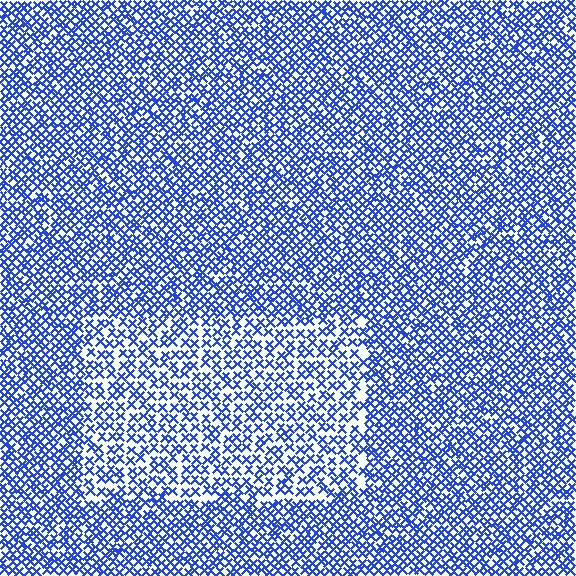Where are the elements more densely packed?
The elements are more densely packed outside the rectangle boundary.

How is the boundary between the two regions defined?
The boundary is defined by a change in element density (approximately 1.6x ratio). All elements are the same color, size, and shape.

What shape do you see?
I see a rectangle.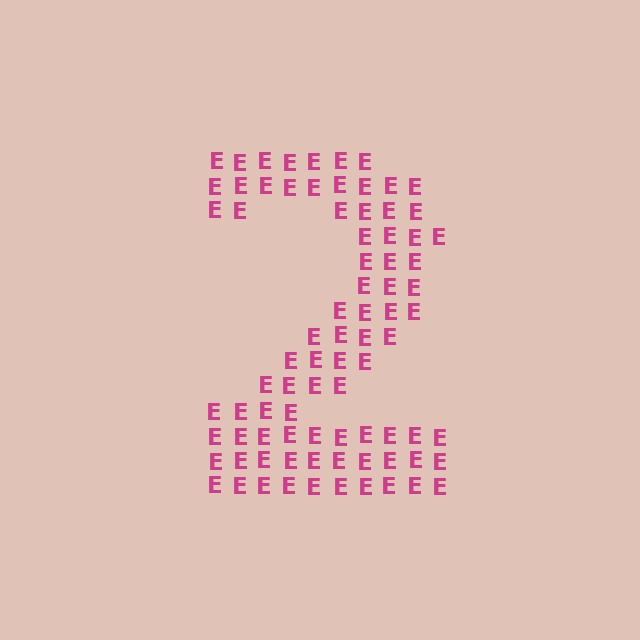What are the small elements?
The small elements are letter E's.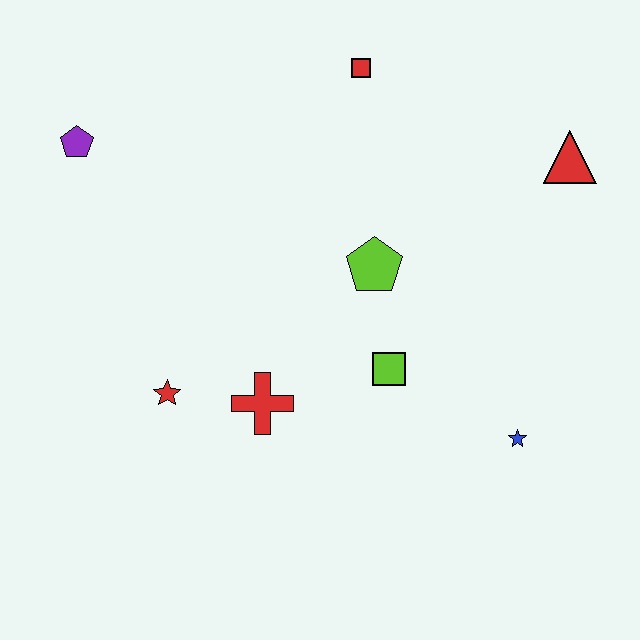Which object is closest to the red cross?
The red star is closest to the red cross.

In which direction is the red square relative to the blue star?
The red square is above the blue star.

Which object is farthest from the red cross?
The red triangle is farthest from the red cross.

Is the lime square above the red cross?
Yes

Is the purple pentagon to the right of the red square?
No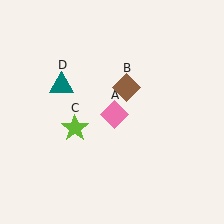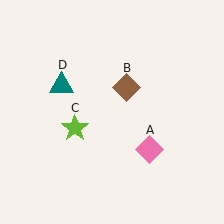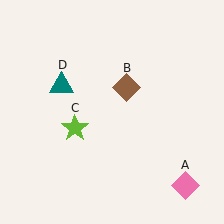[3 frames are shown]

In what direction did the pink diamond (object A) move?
The pink diamond (object A) moved down and to the right.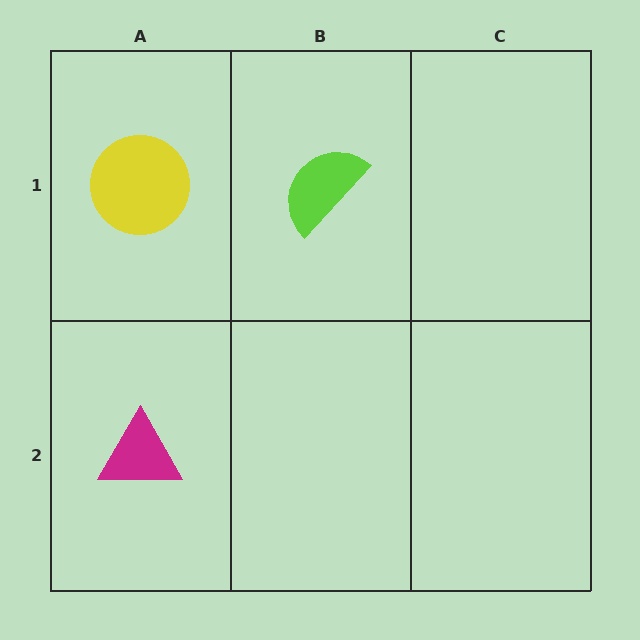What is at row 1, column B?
A lime semicircle.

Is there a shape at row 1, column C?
No, that cell is empty.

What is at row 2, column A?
A magenta triangle.